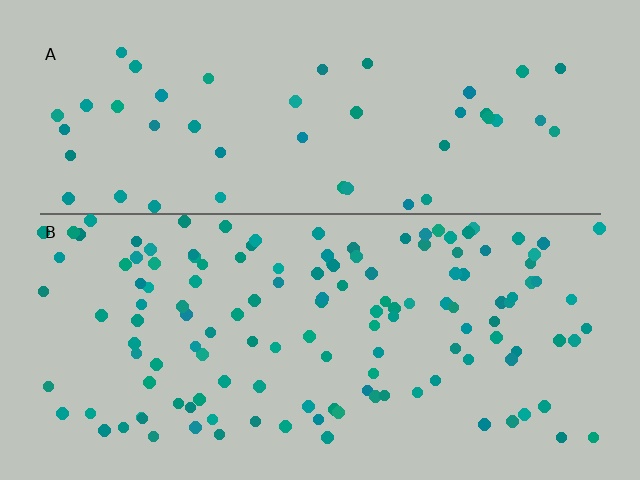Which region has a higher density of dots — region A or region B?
B (the bottom).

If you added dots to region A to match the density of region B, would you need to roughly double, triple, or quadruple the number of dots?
Approximately triple.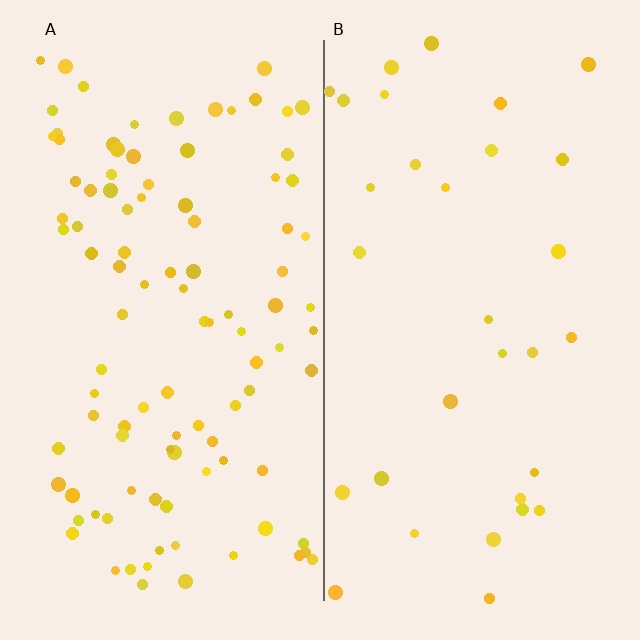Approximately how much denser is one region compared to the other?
Approximately 3.2× — region A over region B.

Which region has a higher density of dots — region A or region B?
A (the left).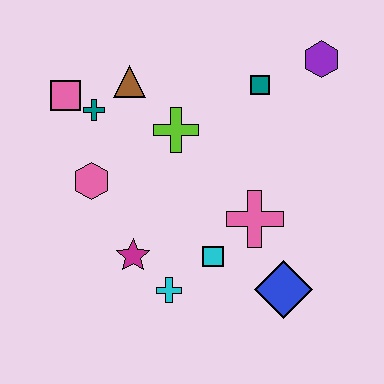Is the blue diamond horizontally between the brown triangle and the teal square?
No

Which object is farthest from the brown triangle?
The blue diamond is farthest from the brown triangle.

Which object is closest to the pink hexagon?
The teal cross is closest to the pink hexagon.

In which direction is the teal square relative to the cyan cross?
The teal square is above the cyan cross.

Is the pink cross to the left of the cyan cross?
No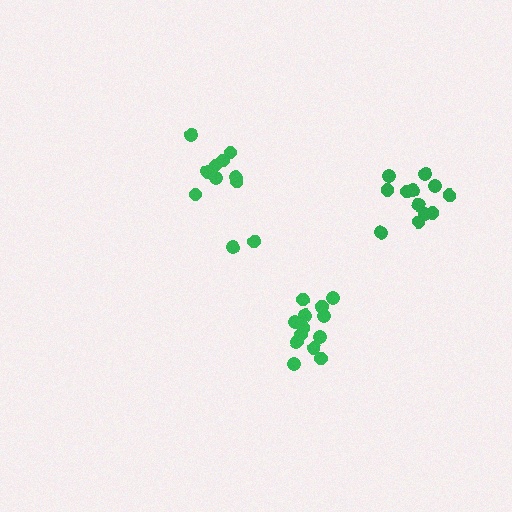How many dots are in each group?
Group 1: 13 dots, Group 2: 12 dots, Group 3: 12 dots (37 total).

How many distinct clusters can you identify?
There are 3 distinct clusters.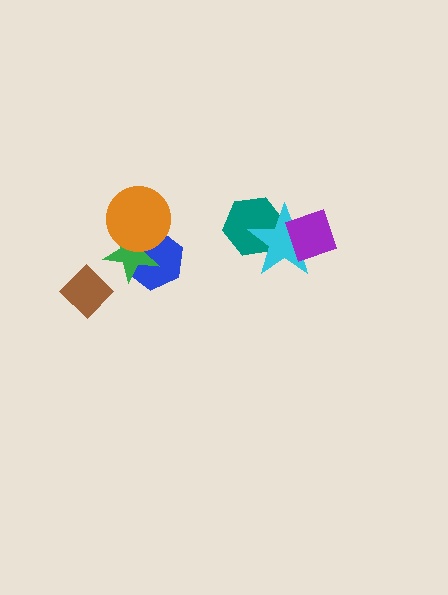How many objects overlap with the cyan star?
2 objects overlap with the cyan star.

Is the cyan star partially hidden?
Yes, it is partially covered by another shape.